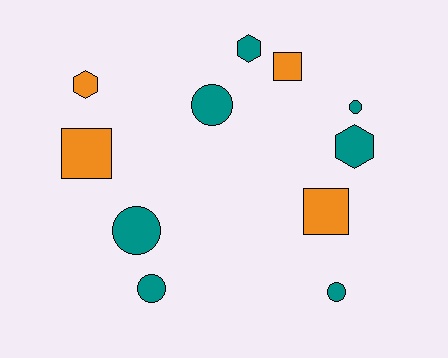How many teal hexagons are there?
There are 2 teal hexagons.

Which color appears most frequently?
Teal, with 7 objects.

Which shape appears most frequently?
Circle, with 5 objects.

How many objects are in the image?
There are 11 objects.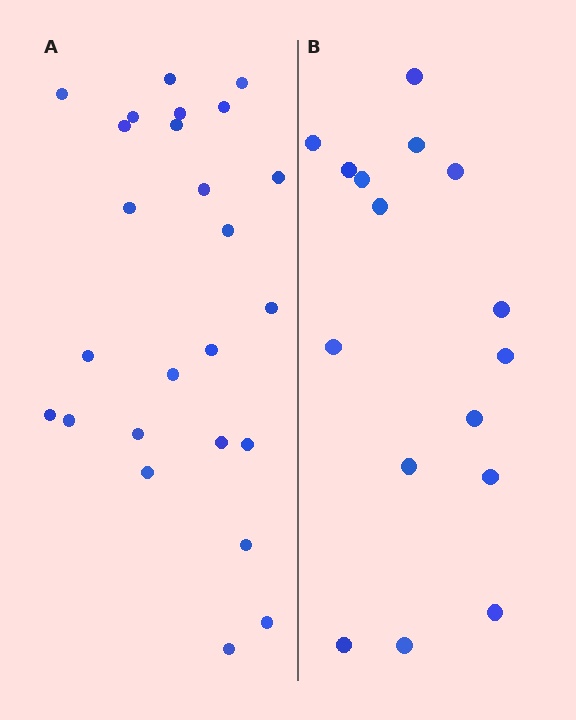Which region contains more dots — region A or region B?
Region A (the left region) has more dots.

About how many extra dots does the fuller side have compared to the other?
Region A has roughly 8 or so more dots than region B.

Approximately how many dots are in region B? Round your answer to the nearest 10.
About 20 dots. (The exact count is 16, which rounds to 20.)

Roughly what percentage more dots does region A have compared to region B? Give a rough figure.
About 55% more.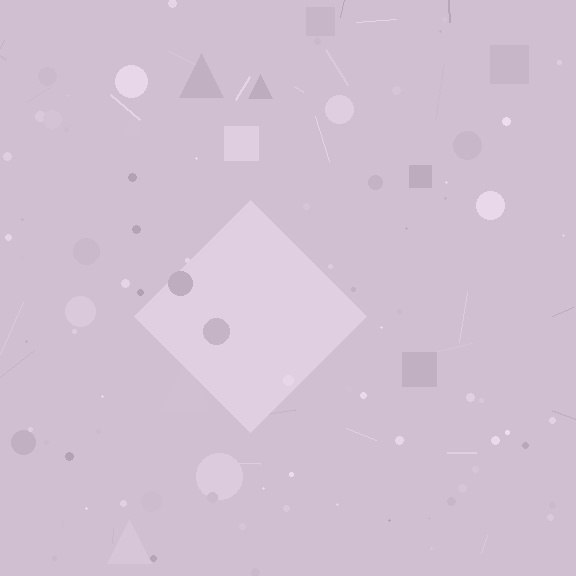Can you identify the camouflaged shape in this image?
The camouflaged shape is a diamond.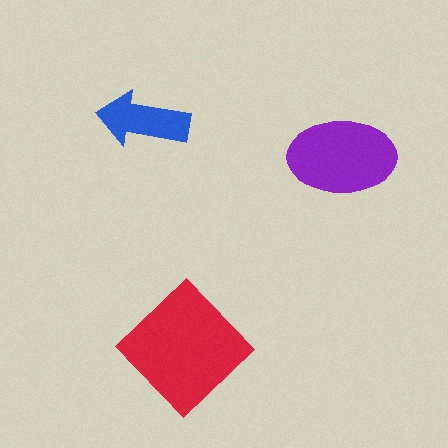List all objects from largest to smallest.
The red diamond, the purple ellipse, the blue arrow.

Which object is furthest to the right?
The purple ellipse is rightmost.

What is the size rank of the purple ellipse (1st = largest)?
2nd.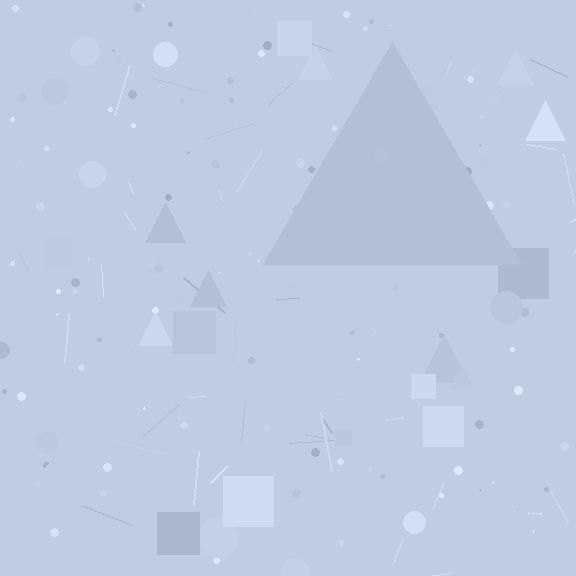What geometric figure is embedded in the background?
A triangle is embedded in the background.